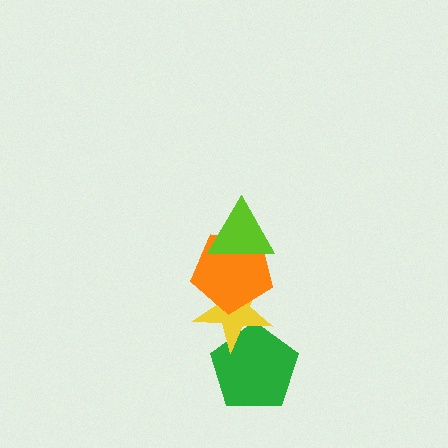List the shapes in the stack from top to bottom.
From top to bottom: the lime triangle, the orange pentagon, the yellow star, the green pentagon.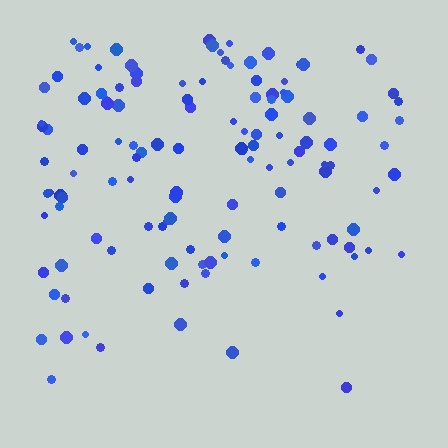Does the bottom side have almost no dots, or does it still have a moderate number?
Still a moderate number, just noticeably fewer than the top.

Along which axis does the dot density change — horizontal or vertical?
Vertical.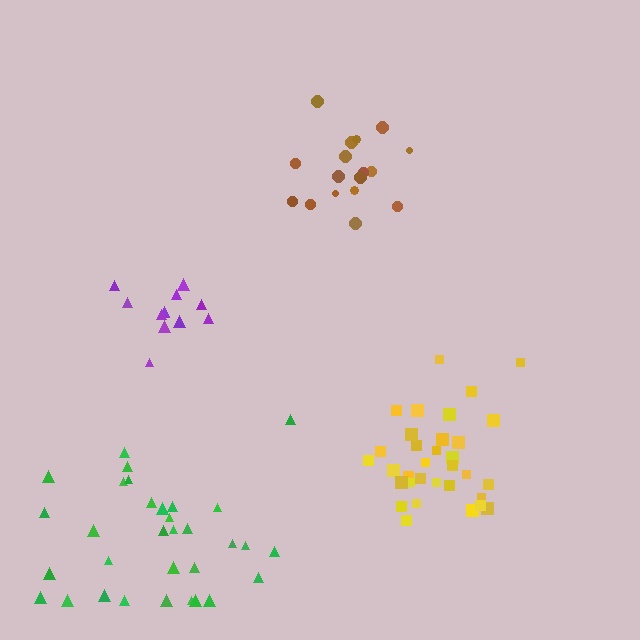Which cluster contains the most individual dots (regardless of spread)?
Yellow (35).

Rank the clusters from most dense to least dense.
purple, yellow, brown, green.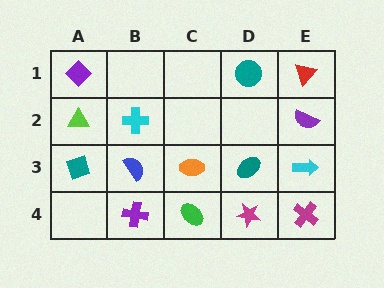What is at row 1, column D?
A teal circle.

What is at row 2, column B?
A cyan cross.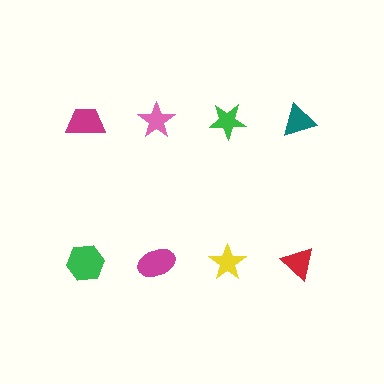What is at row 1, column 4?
A teal triangle.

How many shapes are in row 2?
4 shapes.